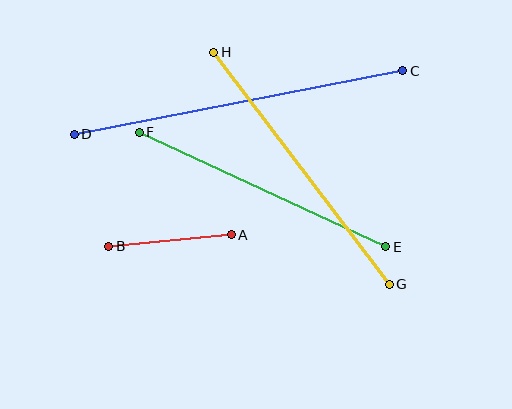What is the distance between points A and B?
The distance is approximately 123 pixels.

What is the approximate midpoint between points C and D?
The midpoint is at approximately (238, 103) pixels.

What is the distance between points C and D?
The distance is approximately 335 pixels.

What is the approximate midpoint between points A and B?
The midpoint is at approximately (170, 241) pixels.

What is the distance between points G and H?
The distance is approximately 291 pixels.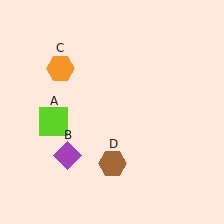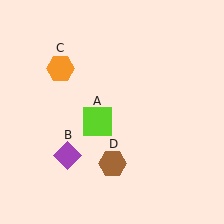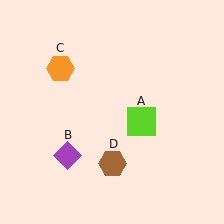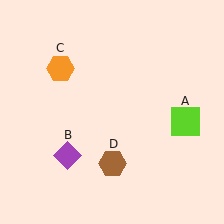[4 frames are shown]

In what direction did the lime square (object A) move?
The lime square (object A) moved right.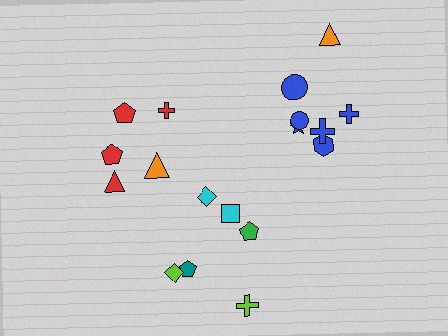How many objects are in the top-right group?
There are 8 objects.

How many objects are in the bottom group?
There are 5 objects.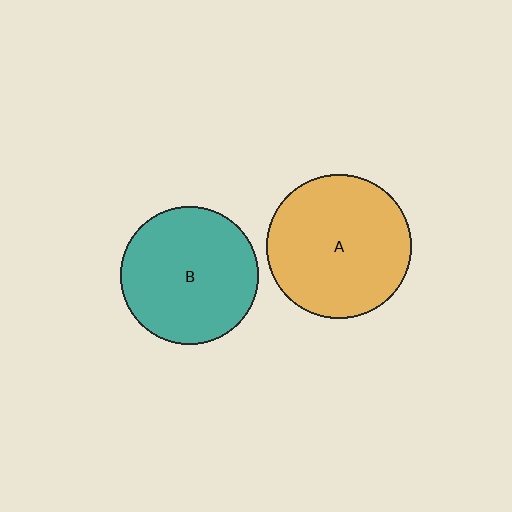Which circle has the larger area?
Circle A (orange).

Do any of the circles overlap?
No, none of the circles overlap.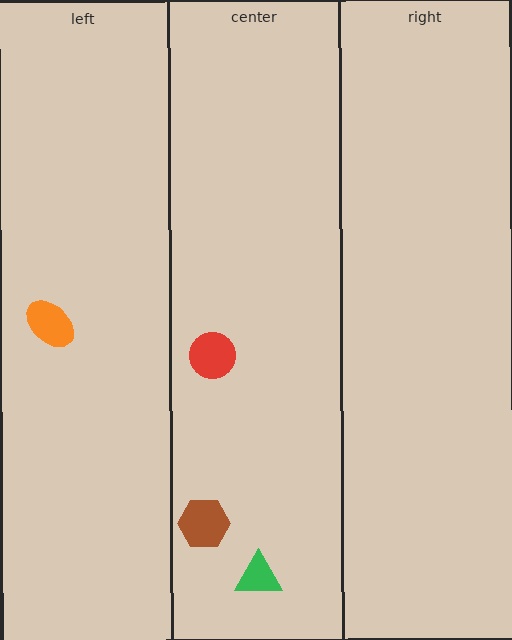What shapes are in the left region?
The orange ellipse.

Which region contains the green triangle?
The center region.